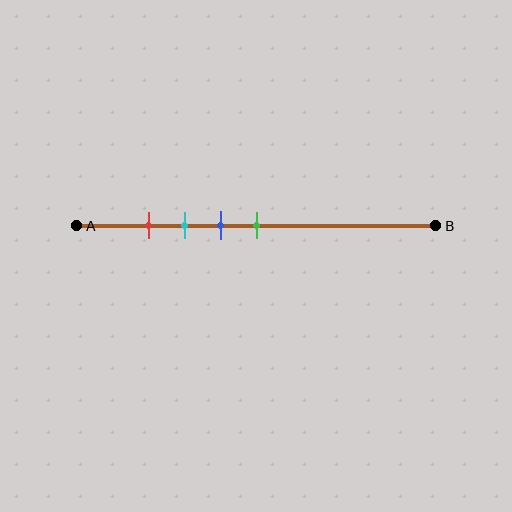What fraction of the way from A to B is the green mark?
The green mark is approximately 50% (0.5) of the way from A to B.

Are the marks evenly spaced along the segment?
Yes, the marks are approximately evenly spaced.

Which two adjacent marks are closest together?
The red and cyan marks are the closest adjacent pair.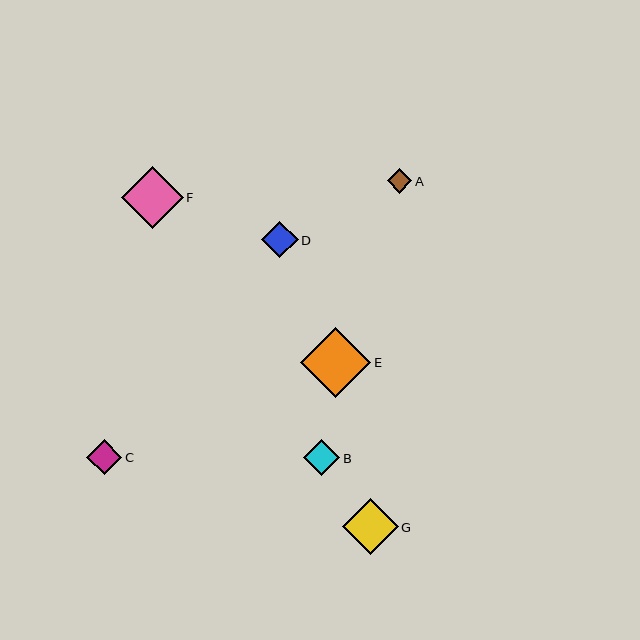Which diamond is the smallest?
Diamond A is the smallest with a size of approximately 25 pixels.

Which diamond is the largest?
Diamond E is the largest with a size of approximately 70 pixels.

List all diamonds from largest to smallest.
From largest to smallest: E, F, G, D, B, C, A.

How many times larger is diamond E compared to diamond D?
Diamond E is approximately 1.9 times the size of diamond D.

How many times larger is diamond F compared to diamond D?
Diamond F is approximately 1.7 times the size of diamond D.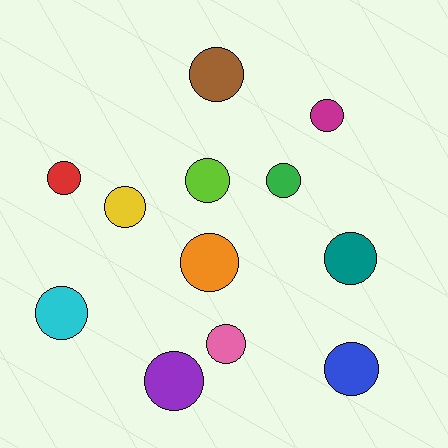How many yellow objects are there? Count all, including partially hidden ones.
There is 1 yellow object.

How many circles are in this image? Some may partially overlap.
There are 12 circles.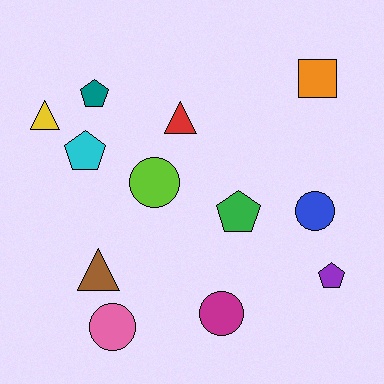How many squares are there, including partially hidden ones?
There is 1 square.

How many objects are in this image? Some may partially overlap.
There are 12 objects.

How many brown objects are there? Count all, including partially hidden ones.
There is 1 brown object.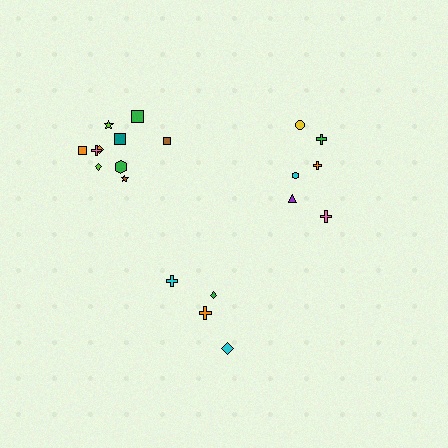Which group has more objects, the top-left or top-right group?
The top-left group.